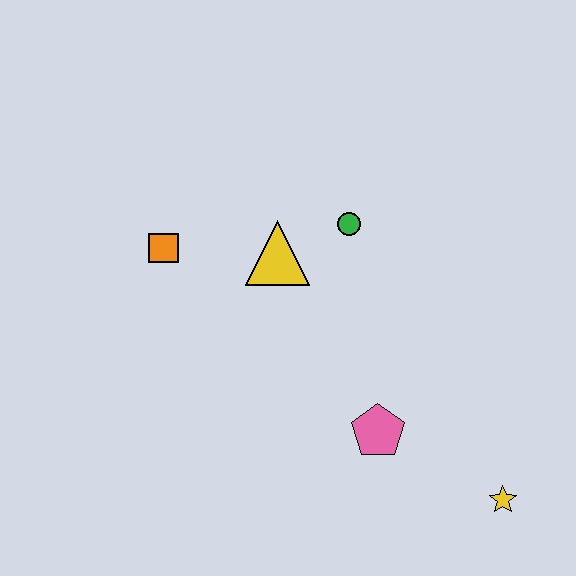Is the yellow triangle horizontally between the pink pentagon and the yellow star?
No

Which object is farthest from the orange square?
The yellow star is farthest from the orange square.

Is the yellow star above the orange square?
No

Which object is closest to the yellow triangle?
The green circle is closest to the yellow triangle.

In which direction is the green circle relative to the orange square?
The green circle is to the right of the orange square.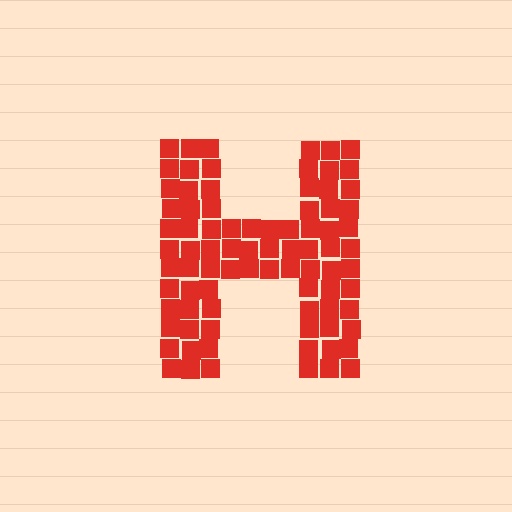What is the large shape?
The large shape is the letter H.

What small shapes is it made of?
It is made of small squares.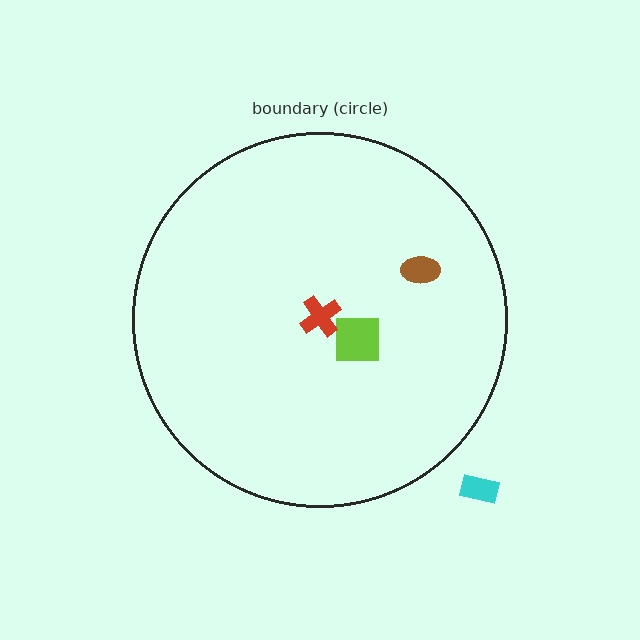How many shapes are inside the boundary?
3 inside, 1 outside.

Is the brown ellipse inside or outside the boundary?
Inside.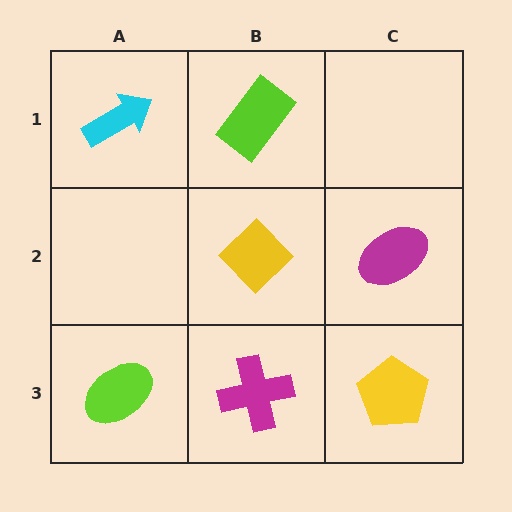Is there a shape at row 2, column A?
No, that cell is empty.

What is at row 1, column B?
A lime rectangle.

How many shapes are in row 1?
2 shapes.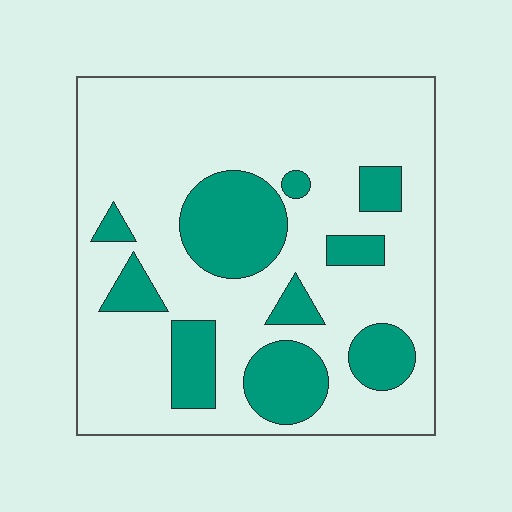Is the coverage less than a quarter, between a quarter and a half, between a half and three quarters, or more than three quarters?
Less than a quarter.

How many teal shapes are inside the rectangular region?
10.